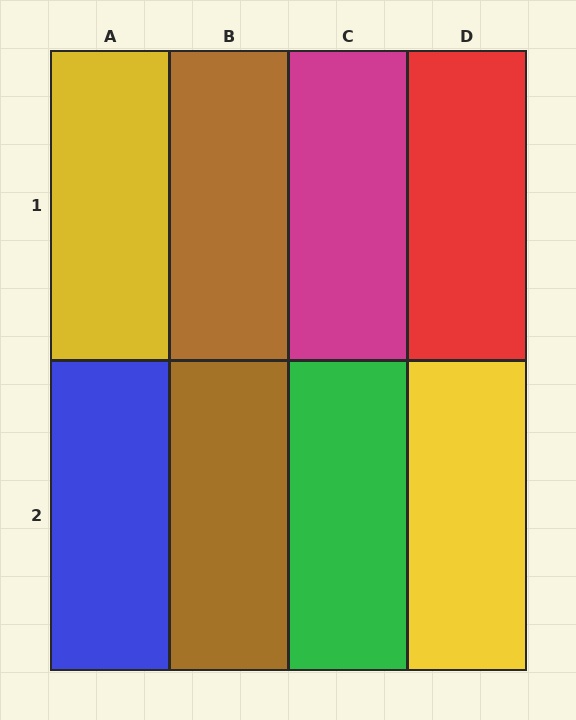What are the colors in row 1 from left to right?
Yellow, brown, magenta, red.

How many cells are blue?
1 cell is blue.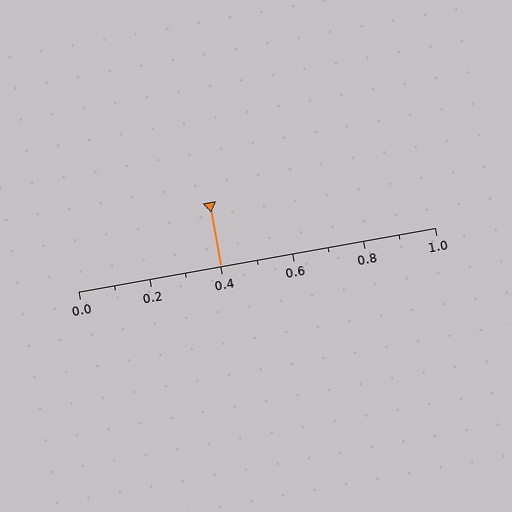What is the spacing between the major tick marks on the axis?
The major ticks are spaced 0.2 apart.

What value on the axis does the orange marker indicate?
The marker indicates approximately 0.4.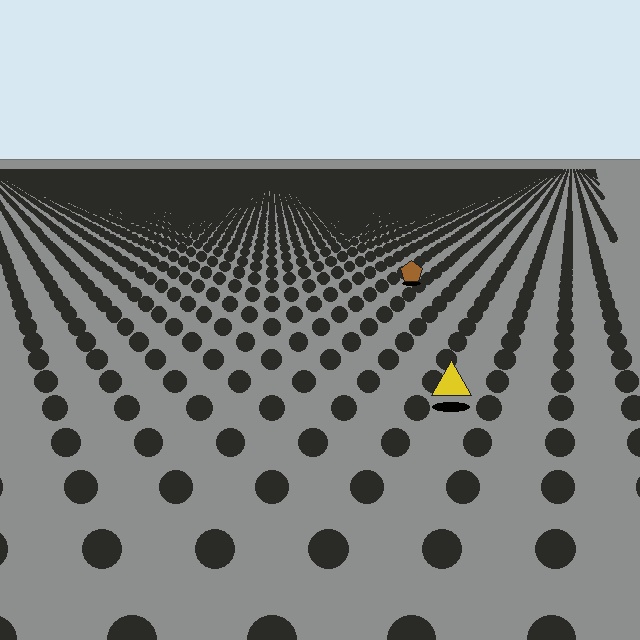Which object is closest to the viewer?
The yellow triangle is closest. The texture marks near it are larger and more spread out.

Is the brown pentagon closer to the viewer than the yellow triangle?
No. The yellow triangle is closer — you can tell from the texture gradient: the ground texture is coarser near it.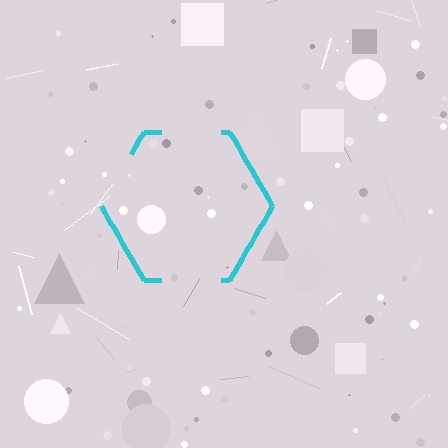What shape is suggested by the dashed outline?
The dashed outline suggests a hexagon.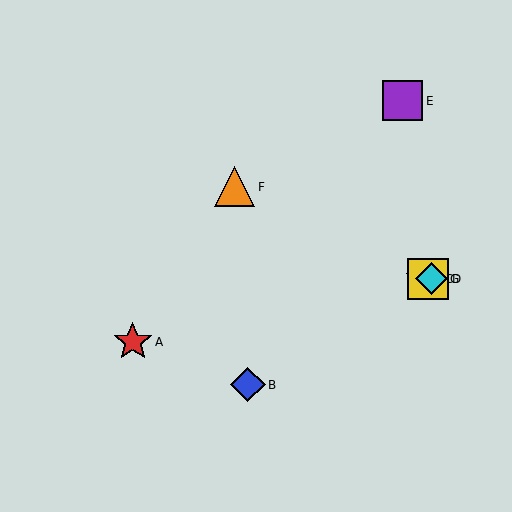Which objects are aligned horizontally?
Objects C, D, G are aligned horizontally.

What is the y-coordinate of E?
Object E is at y≈101.